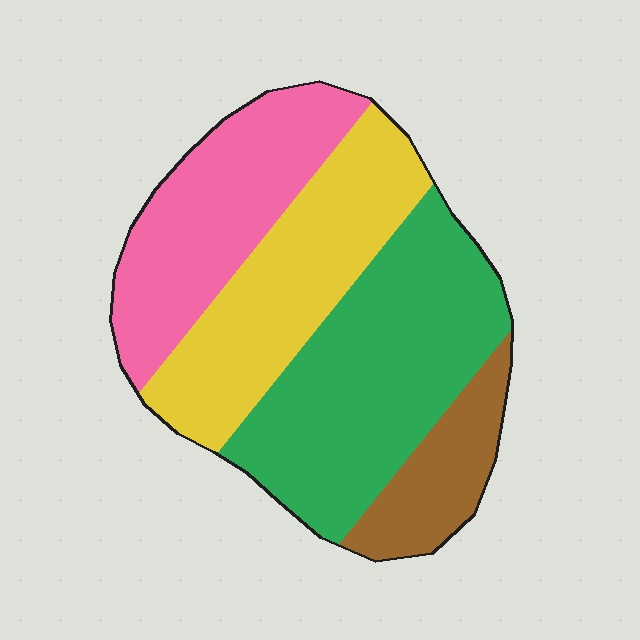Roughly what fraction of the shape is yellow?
Yellow covers 27% of the shape.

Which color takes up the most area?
Green, at roughly 35%.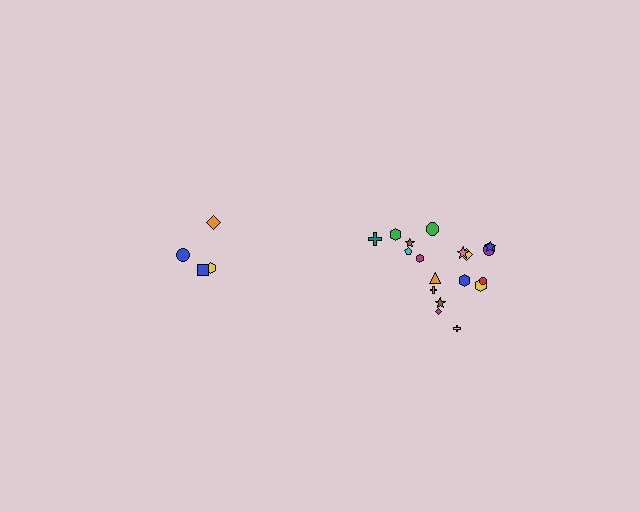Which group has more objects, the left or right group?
The right group.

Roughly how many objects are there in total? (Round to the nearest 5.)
Roughly 20 objects in total.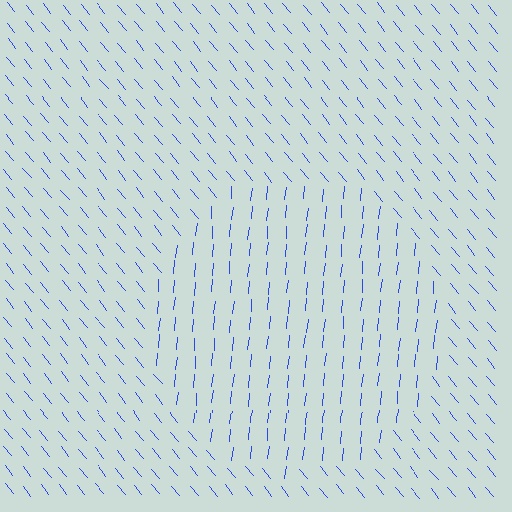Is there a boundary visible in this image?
Yes, there is a texture boundary formed by a change in line orientation.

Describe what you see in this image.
The image is filled with small blue line segments. A circle region in the image has lines oriented differently from the surrounding lines, creating a visible texture boundary.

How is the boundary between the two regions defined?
The boundary is defined purely by a change in line orientation (approximately 45 degrees difference). All lines are the same color and thickness.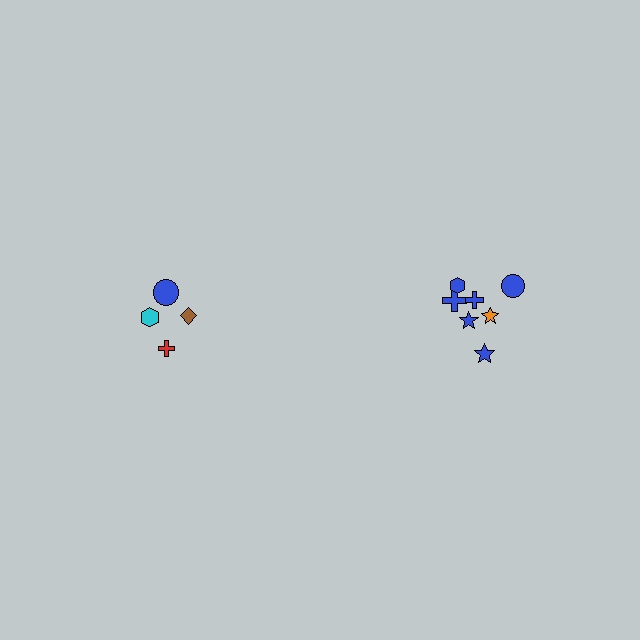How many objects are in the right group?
There are 7 objects.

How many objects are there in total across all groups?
There are 11 objects.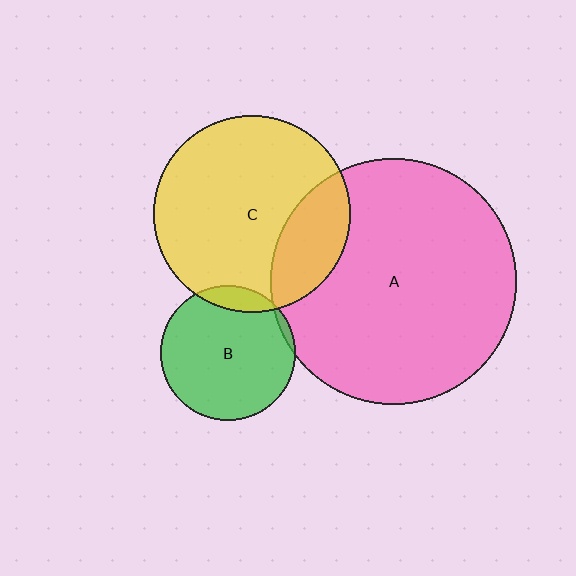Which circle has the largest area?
Circle A (pink).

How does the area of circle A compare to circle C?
Approximately 1.6 times.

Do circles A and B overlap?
Yes.